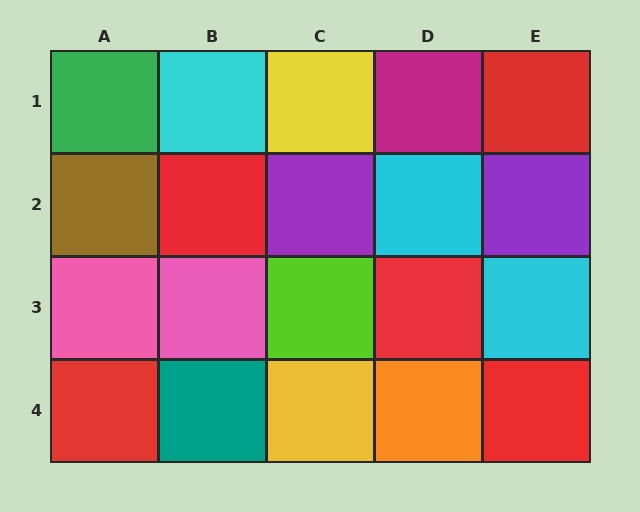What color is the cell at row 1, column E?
Red.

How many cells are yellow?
2 cells are yellow.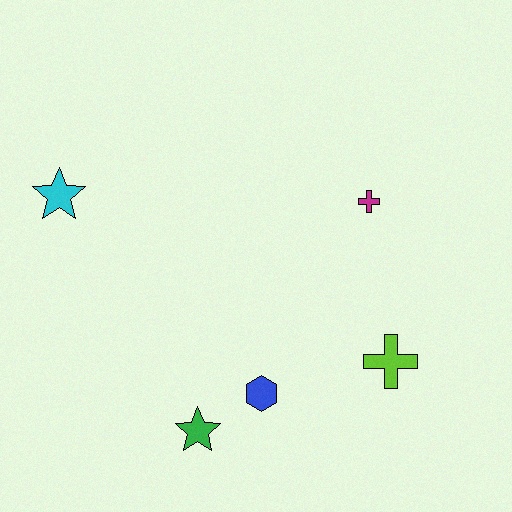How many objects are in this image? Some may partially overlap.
There are 5 objects.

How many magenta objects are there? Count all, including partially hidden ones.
There is 1 magenta object.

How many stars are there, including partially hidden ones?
There are 2 stars.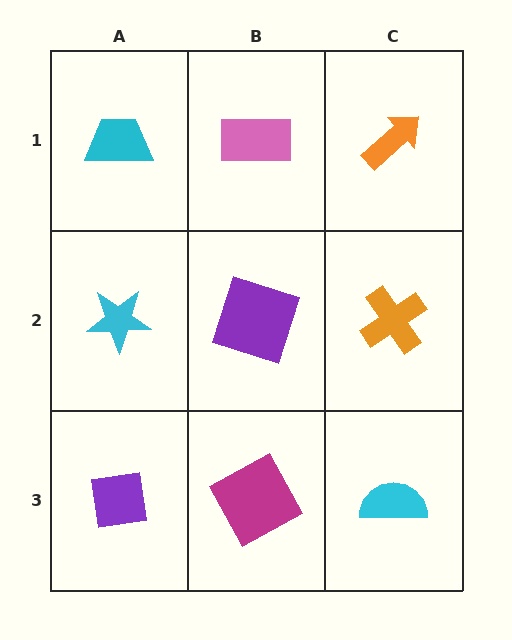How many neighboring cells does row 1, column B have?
3.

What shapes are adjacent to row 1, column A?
A cyan star (row 2, column A), a pink rectangle (row 1, column B).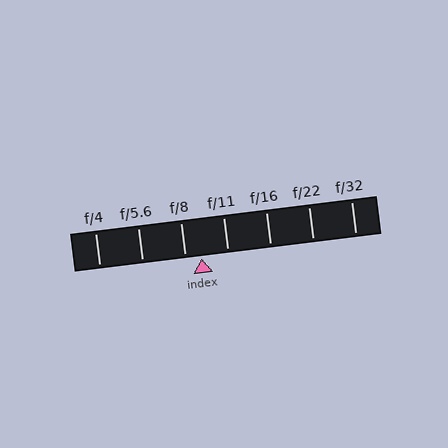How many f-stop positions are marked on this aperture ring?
There are 7 f-stop positions marked.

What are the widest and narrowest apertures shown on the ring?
The widest aperture shown is f/4 and the narrowest is f/32.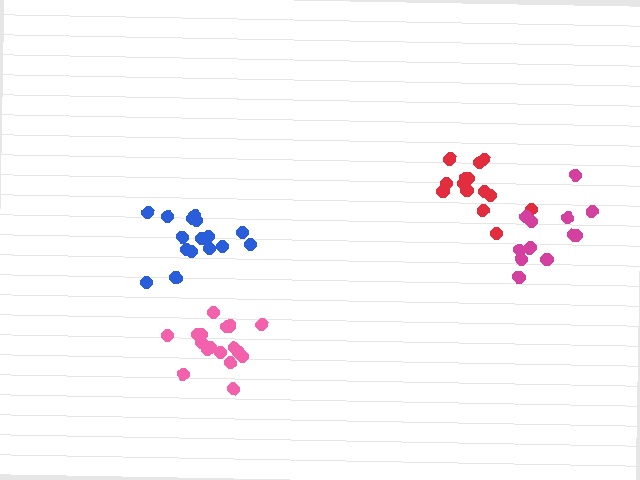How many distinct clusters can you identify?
There are 4 distinct clusters.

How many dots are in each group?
Group 1: 14 dots, Group 2: 16 dots, Group 3: 13 dots, Group 4: 17 dots (60 total).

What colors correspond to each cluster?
The clusters are colored: red, blue, magenta, pink.